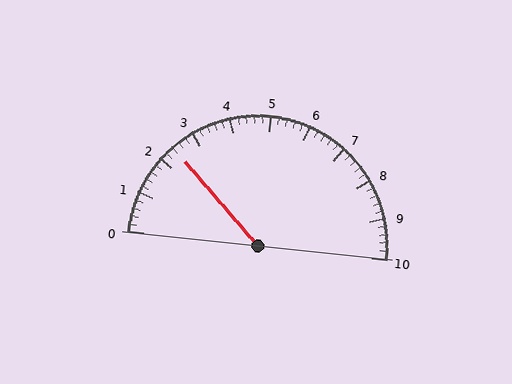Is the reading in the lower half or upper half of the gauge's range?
The reading is in the lower half of the range (0 to 10).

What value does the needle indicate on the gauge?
The needle indicates approximately 2.4.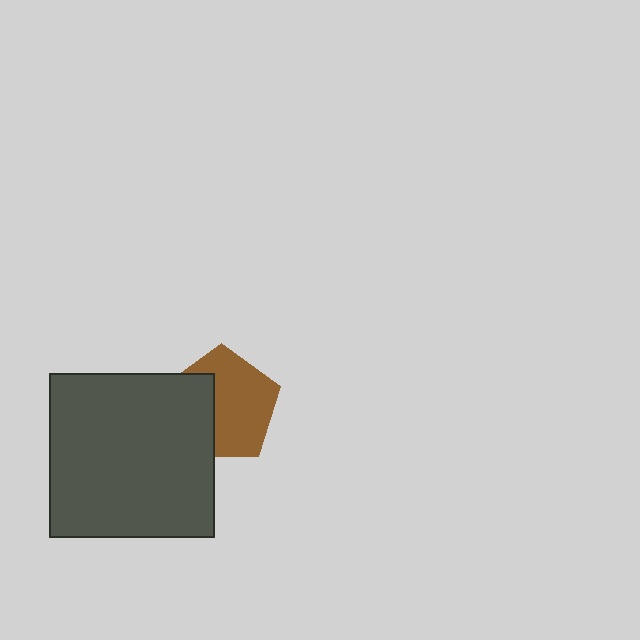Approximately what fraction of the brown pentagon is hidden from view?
Roughly 38% of the brown pentagon is hidden behind the dark gray square.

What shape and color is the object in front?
The object in front is a dark gray square.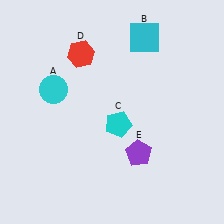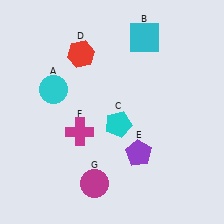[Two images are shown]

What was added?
A magenta cross (F), a magenta circle (G) were added in Image 2.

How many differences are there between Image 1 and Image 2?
There are 2 differences between the two images.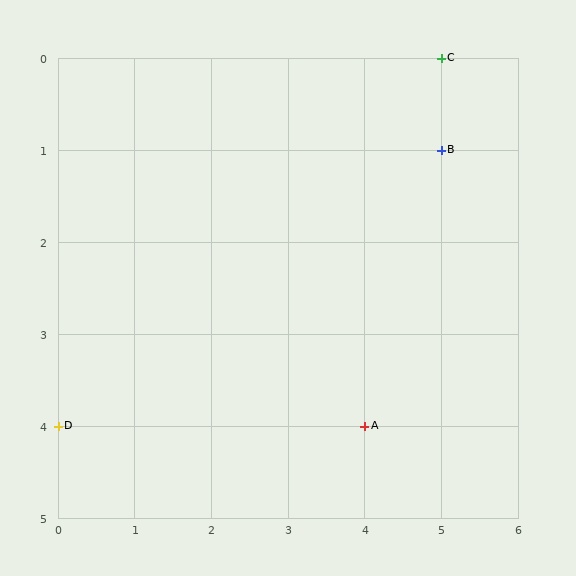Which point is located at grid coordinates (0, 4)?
Point D is at (0, 4).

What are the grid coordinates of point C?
Point C is at grid coordinates (5, 0).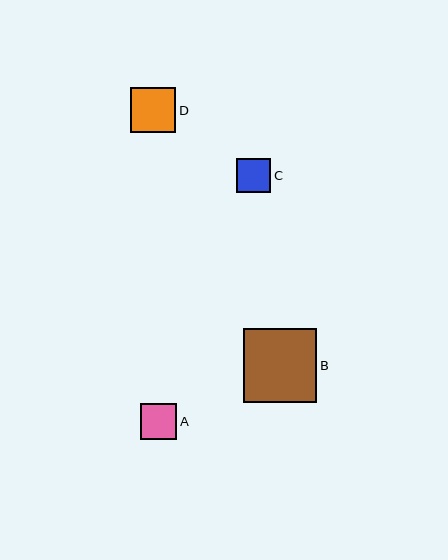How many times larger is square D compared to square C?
Square D is approximately 1.3 times the size of square C.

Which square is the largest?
Square B is the largest with a size of approximately 73 pixels.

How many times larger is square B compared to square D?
Square B is approximately 1.6 times the size of square D.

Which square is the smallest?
Square C is the smallest with a size of approximately 34 pixels.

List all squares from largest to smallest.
From largest to smallest: B, D, A, C.